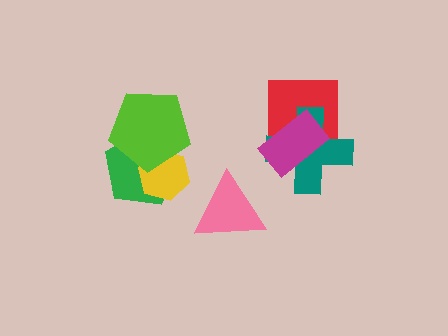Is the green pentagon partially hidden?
Yes, it is partially covered by another shape.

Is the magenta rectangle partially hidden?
No, no other shape covers it.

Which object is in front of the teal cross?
The magenta rectangle is in front of the teal cross.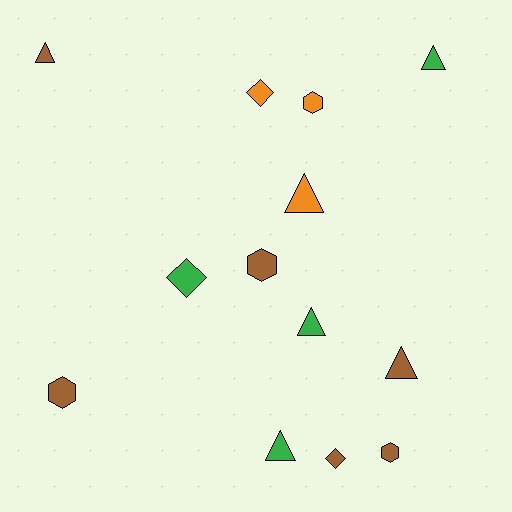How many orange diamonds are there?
There is 1 orange diamond.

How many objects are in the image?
There are 13 objects.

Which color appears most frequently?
Brown, with 6 objects.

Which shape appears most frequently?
Triangle, with 6 objects.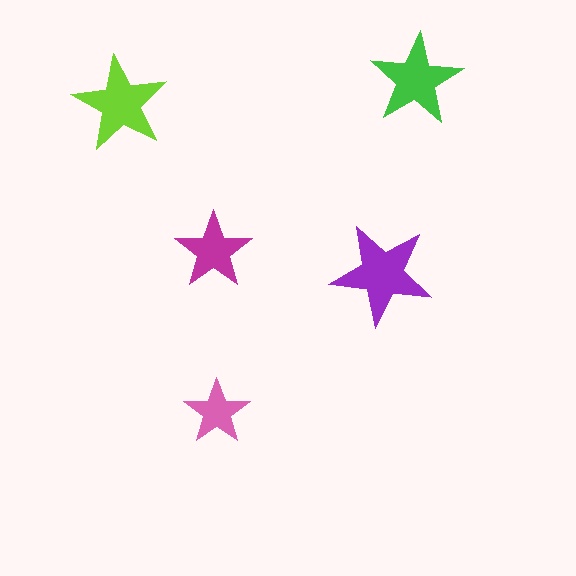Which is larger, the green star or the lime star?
The lime one.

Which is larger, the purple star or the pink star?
The purple one.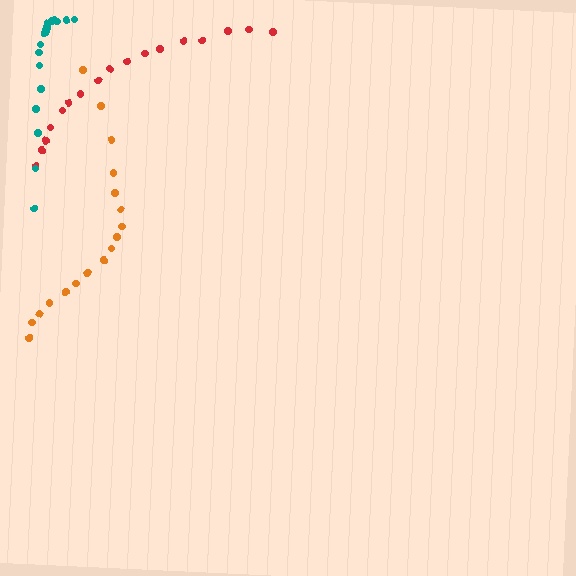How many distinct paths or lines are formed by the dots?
There are 3 distinct paths.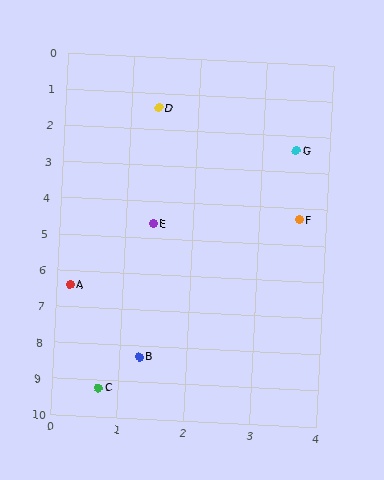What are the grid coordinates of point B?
Point B is at approximately (1.3, 8.3).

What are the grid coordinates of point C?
Point C is at approximately (0.7, 9.2).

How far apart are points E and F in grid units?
Points E and F are about 2.2 grid units apart.